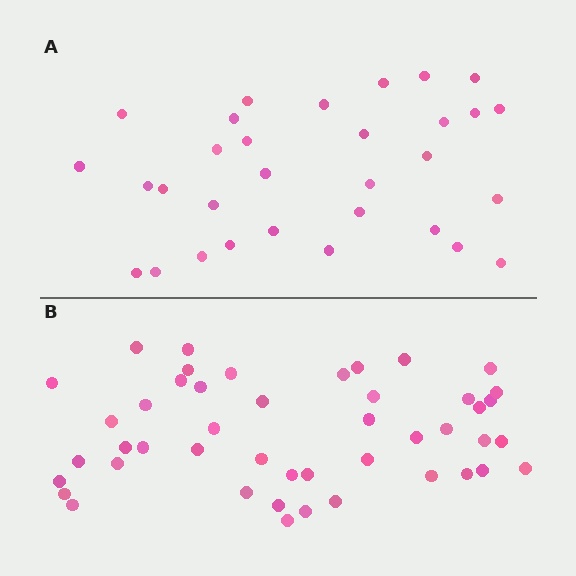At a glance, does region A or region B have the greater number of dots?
Region B (the bottom region) has more dots.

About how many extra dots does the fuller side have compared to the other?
Region B has approximately 15 more dots than region A.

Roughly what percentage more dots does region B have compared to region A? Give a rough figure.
About 50% more.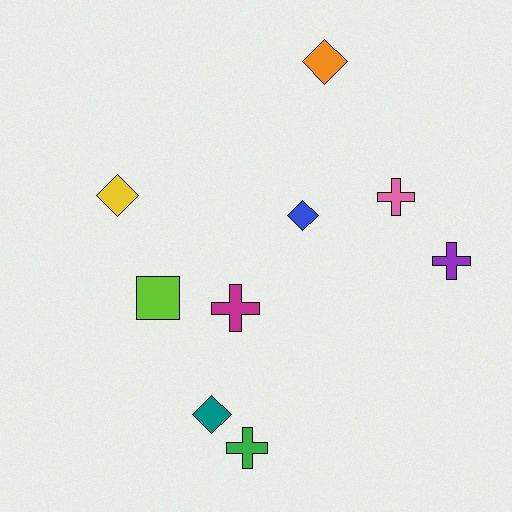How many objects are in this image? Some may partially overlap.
There are 9 objects.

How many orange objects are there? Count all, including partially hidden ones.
There is 1 orange object.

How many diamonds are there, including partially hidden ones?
There are 4 diamonds.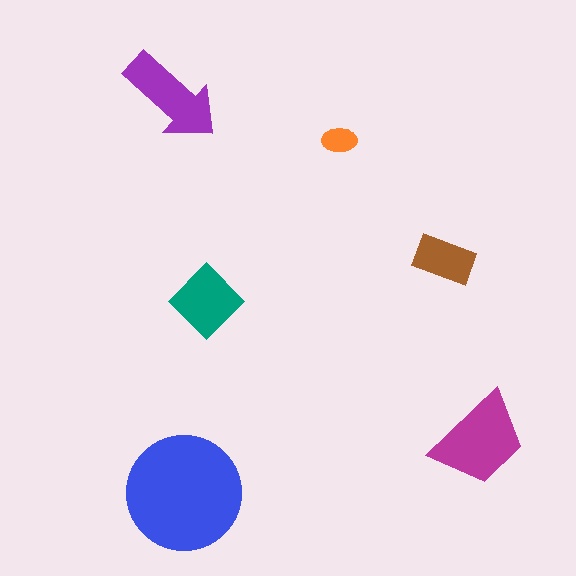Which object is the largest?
The blue circle.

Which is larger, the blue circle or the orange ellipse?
The blue circle.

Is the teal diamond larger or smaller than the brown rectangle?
Larger.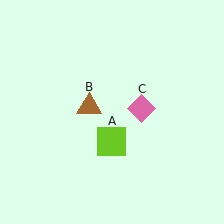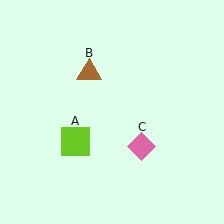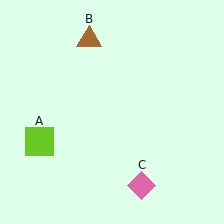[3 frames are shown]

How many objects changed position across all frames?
3 objects changed position: lime square (object A), brown triangle (object B), pink diamond (object C).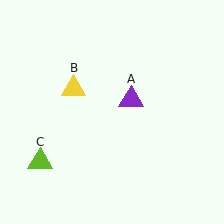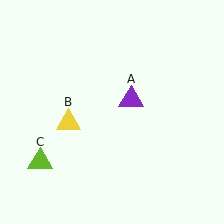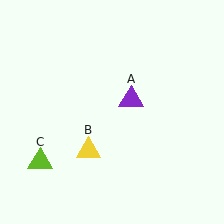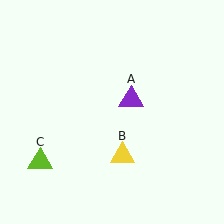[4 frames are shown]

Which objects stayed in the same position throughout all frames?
Purple triangle (object A) and lime triangle (object C) remained stationary.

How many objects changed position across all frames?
1 object changed position: yellow triangle (object B).